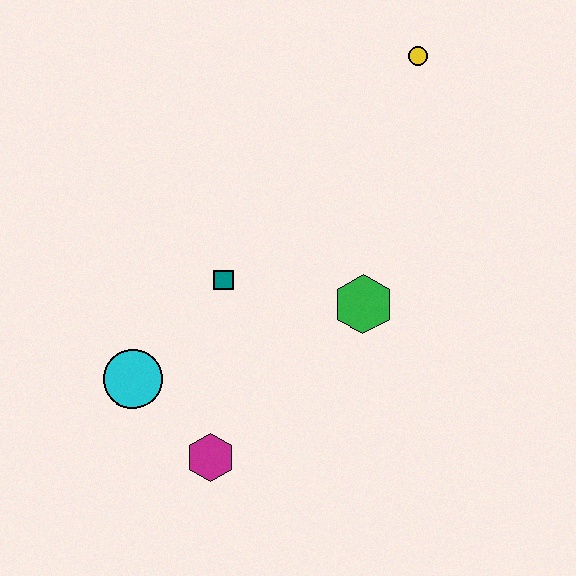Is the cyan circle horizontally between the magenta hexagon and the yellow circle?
No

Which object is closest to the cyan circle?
The magenta hexagon is closest to the cyan circle.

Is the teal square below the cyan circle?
No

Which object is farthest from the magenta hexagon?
The yellow circle is farthest from the magenta hexagon.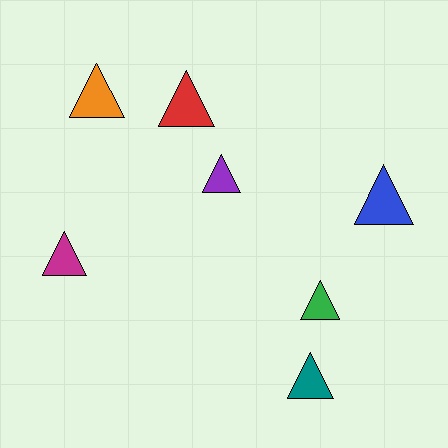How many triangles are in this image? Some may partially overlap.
There are 7 triangles.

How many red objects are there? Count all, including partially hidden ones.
There is 1 red object.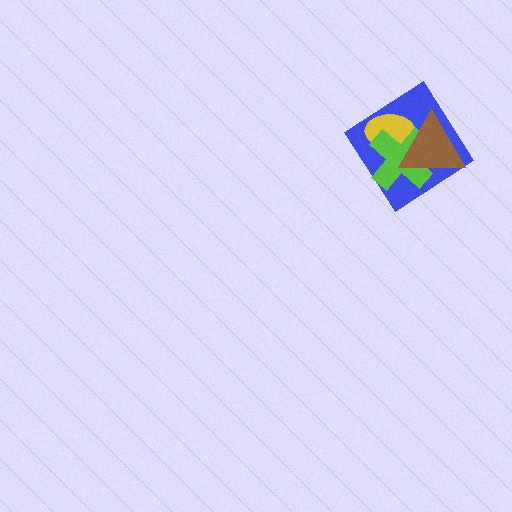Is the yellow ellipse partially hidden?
Yes, it is partially covered by another shape.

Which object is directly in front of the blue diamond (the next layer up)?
The yellow ellipse is directly in front of the blue diamond.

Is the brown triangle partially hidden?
No, no other shape covers it.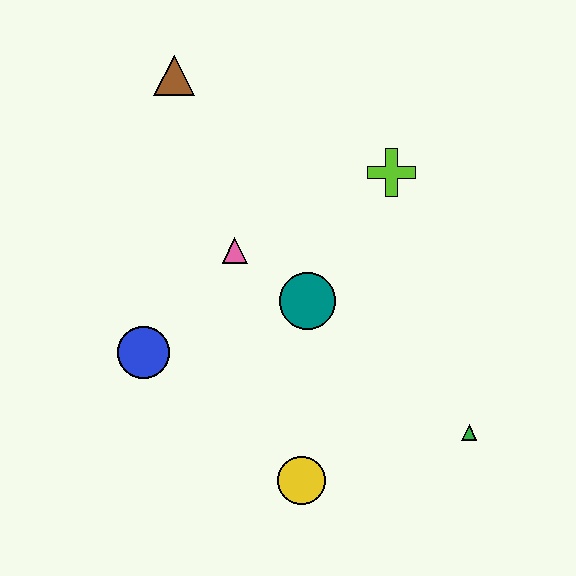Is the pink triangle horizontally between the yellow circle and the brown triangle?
Yes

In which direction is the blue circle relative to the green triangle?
The blue circle is to the left of the green triangle.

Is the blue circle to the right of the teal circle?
No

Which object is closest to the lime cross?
The teal circle is closest to the lime cross.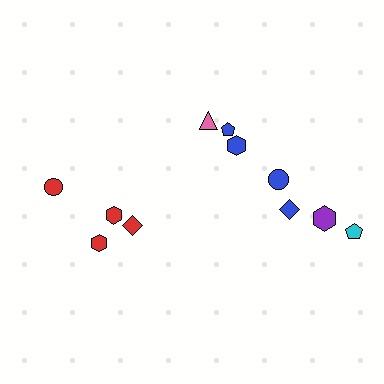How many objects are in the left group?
There are 4 objects.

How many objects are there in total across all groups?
There are 11 objects.